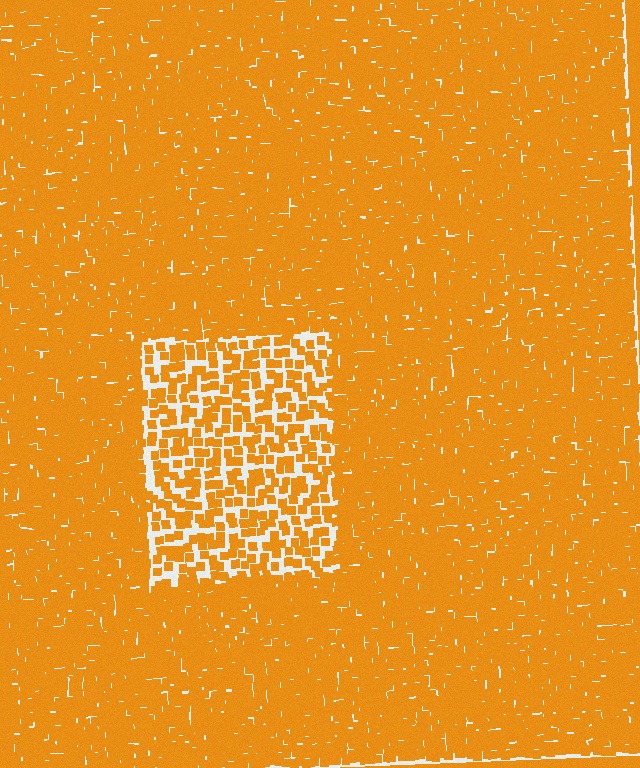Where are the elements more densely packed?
The elements are more densely packed outside the rectangle boundary.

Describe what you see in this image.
The image contains small orange elements arranged at two different densities. A rectangle-shaped region is visible where the elements are less densely packed than the surrounding area.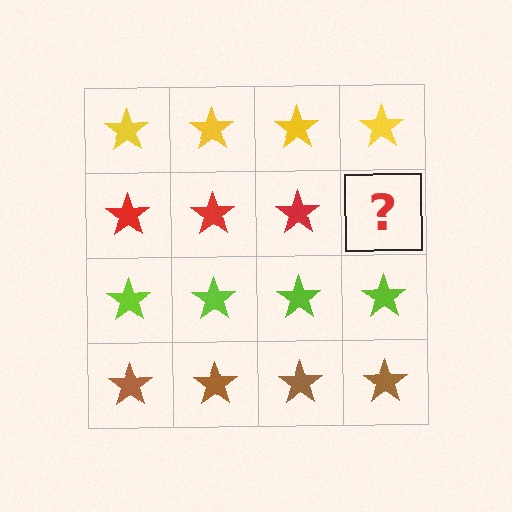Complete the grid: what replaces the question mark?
The question mark should be replaced with a red star.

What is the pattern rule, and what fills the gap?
The rule is that each row has a consistent color. The gap should be filled with a red star.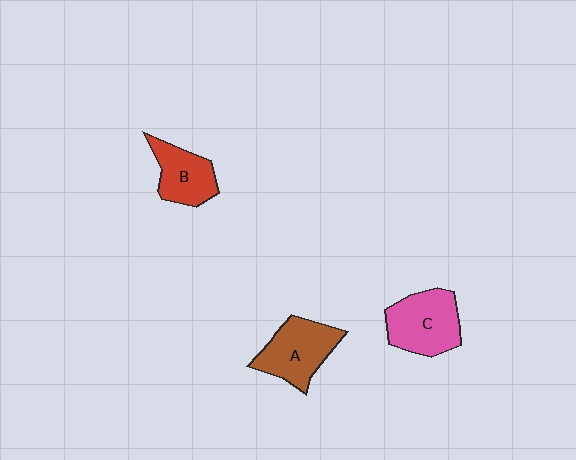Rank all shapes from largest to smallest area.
From largest to smallest: C (pink), A (brown), B (red).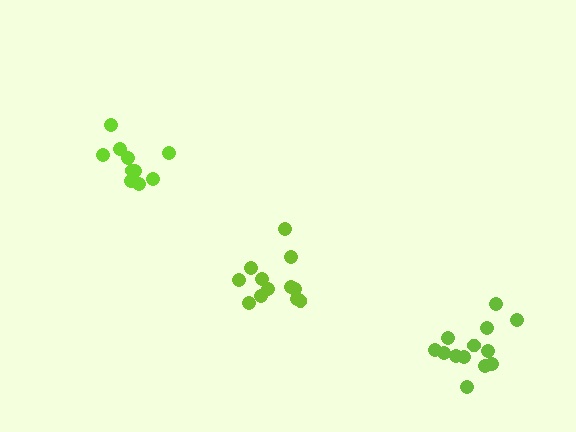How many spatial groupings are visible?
There are 3 spatial groupings.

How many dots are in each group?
Group 1: 10 dots, Group 2: 12 dots, Group 3: 13 dots (35 total).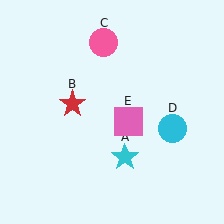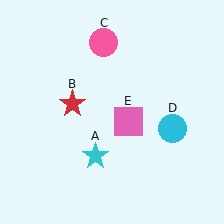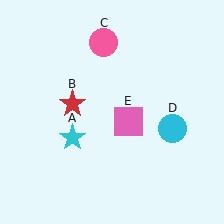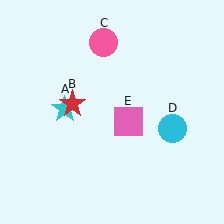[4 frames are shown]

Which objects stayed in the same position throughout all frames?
Red star (object B) and pink circle (object C) and cyan circle (object D) and pink square (object E) remained stationary.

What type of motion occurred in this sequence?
The cyan star (object A) rotated clockwise around the center of the scene.